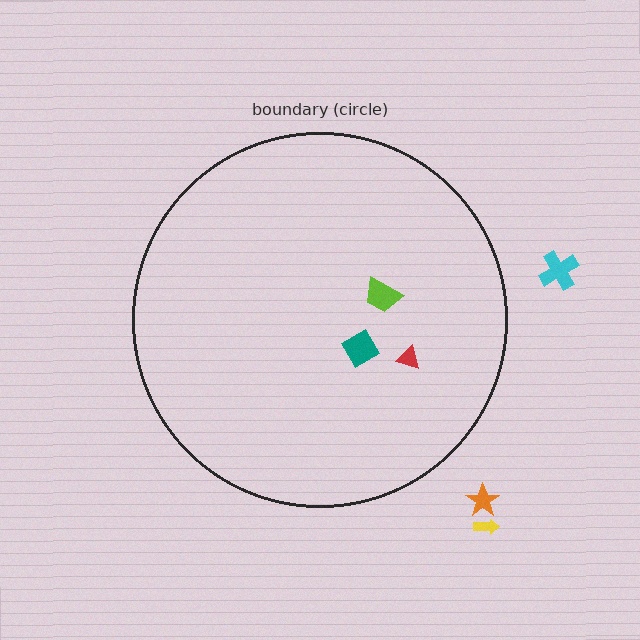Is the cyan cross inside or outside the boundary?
Outside.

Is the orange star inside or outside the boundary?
Outside.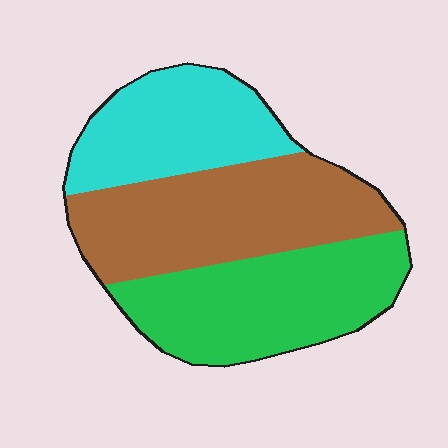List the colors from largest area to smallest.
From largest to smallest: brown, green, cyan.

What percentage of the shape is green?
Green takes up about one third (1/3) of the shape.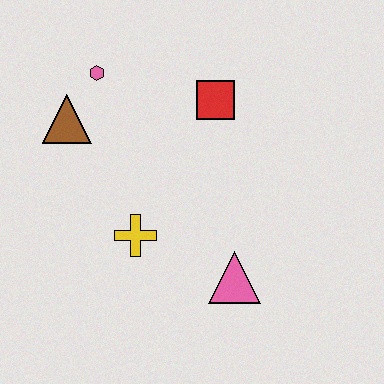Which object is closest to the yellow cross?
The pink triangle is closest to the yellow cross.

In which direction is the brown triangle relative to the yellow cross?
The brown triangle is above the yellow cross.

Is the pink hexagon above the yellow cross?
Yes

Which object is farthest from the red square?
The pink triangle is farthest from the red square.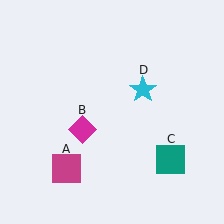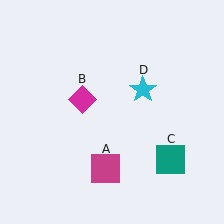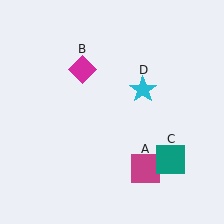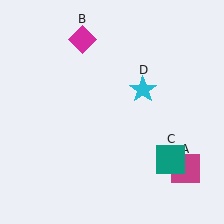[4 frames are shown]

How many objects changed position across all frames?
2 objects changed position: magenta square (object A), magenta diamond (object B).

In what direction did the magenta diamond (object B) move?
The magenta diamond (object B) moved up.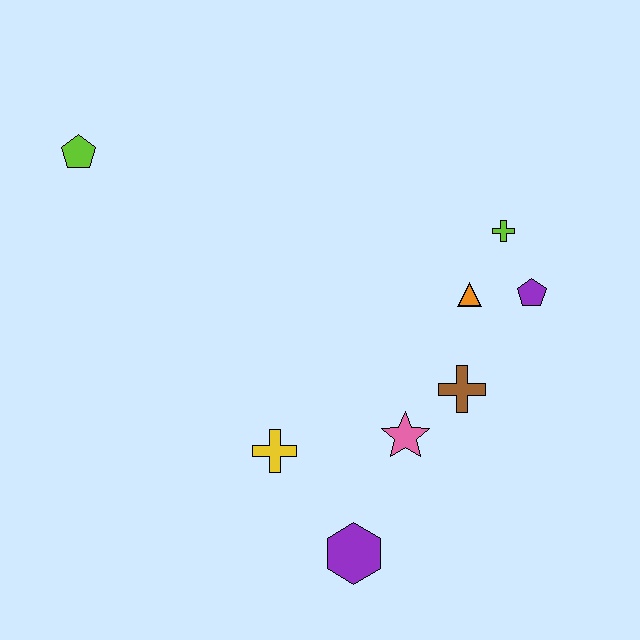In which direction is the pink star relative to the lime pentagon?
The pink star is to the right of the lime pentagon.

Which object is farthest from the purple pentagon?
The lime pentagon is farthest from the purple pentagon.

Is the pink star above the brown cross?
No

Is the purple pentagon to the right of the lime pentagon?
Yes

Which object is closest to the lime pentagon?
The yellow cross is closest to the lime pentagon.